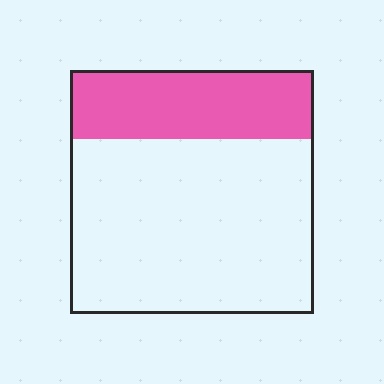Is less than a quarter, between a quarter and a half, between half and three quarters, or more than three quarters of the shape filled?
Between a quarter and a half.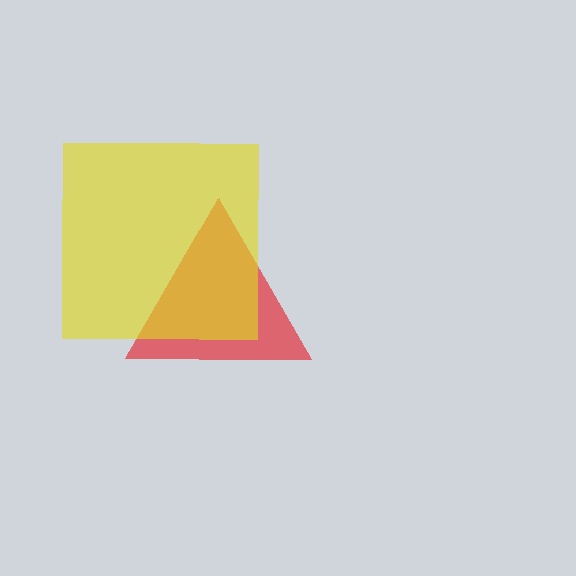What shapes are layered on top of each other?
The layered shapes are: a red triangle, a yellow square.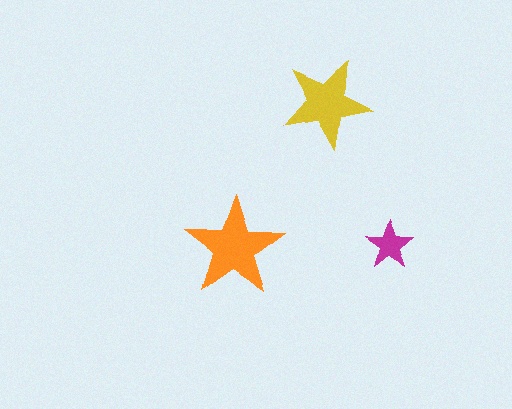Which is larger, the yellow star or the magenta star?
The yellow one.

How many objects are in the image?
There are 3 objects in the image.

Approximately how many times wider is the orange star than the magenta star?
About 2 times wider.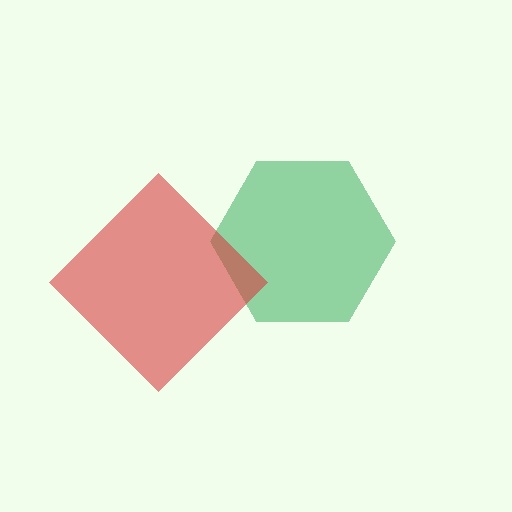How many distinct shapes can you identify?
There are 2 distinct shapes: a green hexagon, a red diamond.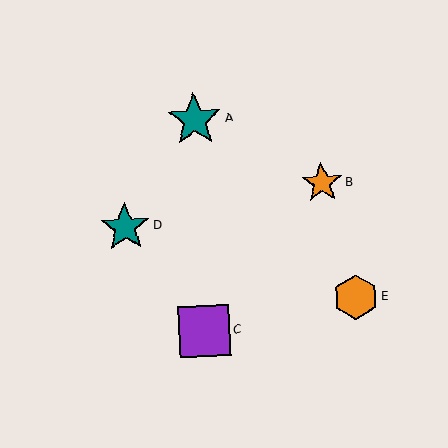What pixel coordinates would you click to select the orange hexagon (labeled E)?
Click at (356, 297) to select the orange hexagon E.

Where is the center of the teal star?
The center of the teal star is at (195, 120).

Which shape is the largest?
The teal star (labeled A) is the largest.